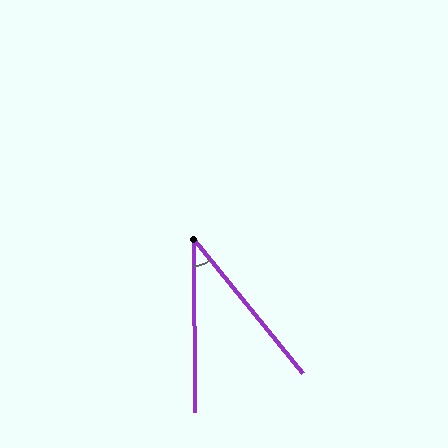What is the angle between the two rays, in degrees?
Approximately 39 degrees.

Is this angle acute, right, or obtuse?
It is acute.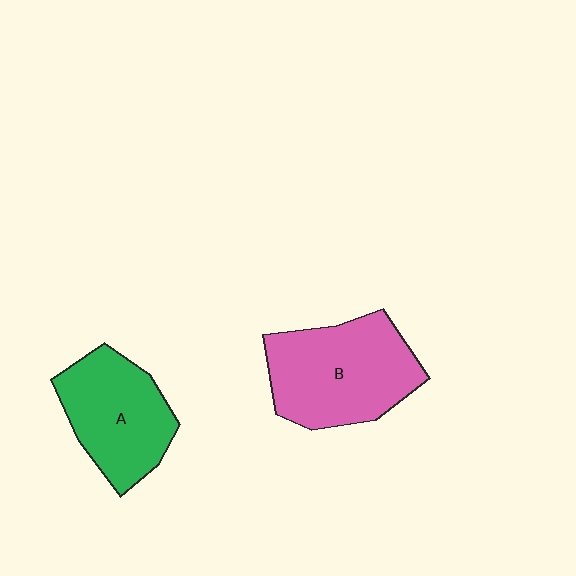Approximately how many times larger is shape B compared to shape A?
Approximately 1.2 times.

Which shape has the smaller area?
Shape A (green).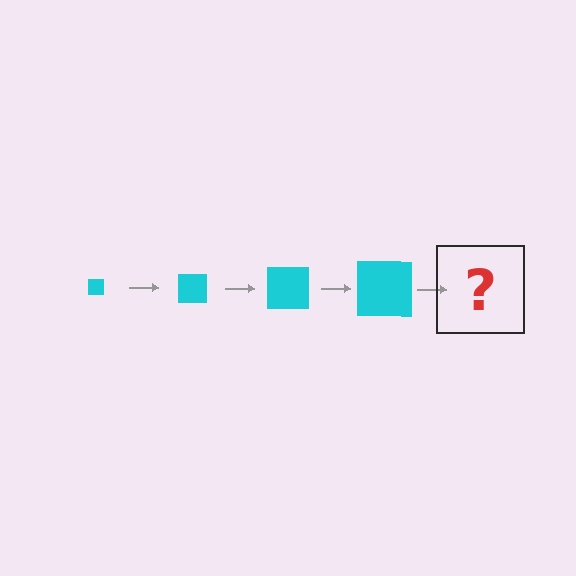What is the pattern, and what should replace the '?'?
The pattern is that the square gets progressively larger each step. The '?' should be a cyan square, larger than the previous one.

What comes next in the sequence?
The next element should be a cyan square, larger than the previous one.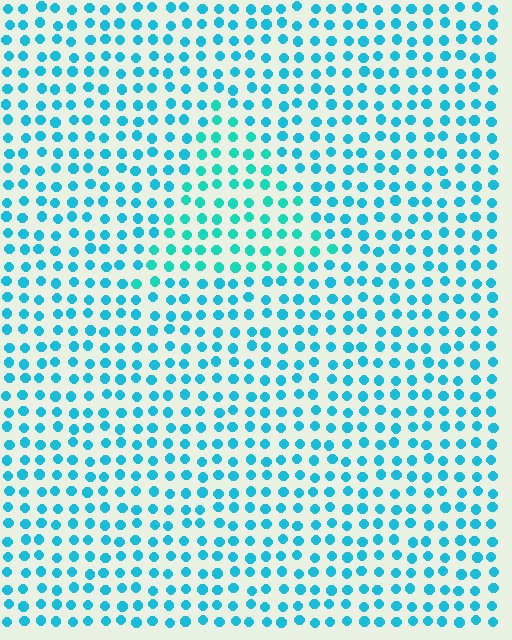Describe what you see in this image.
The image is filled with small cyan elements in a uniform arrangement. A triangle-shaped region is visible where the elements are tinted to a slightly different hue, forming a subtle color boundary.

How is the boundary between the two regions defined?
The boundary is defined purely by a slight shift in hue (about 19 degrees). Spacing, size, and orientation are identical on both sides.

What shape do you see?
I see a triangle.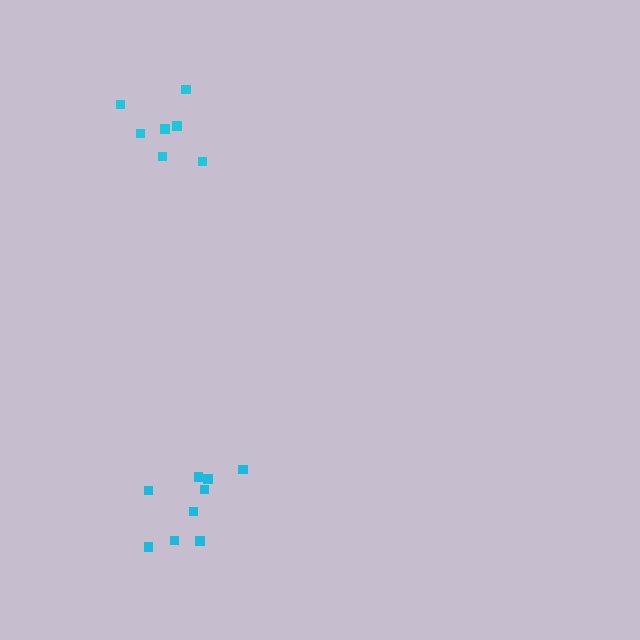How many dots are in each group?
Group 1: 7 dots, Group 2: 9 dots (16 total).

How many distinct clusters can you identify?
There are 2 distinct clusters.